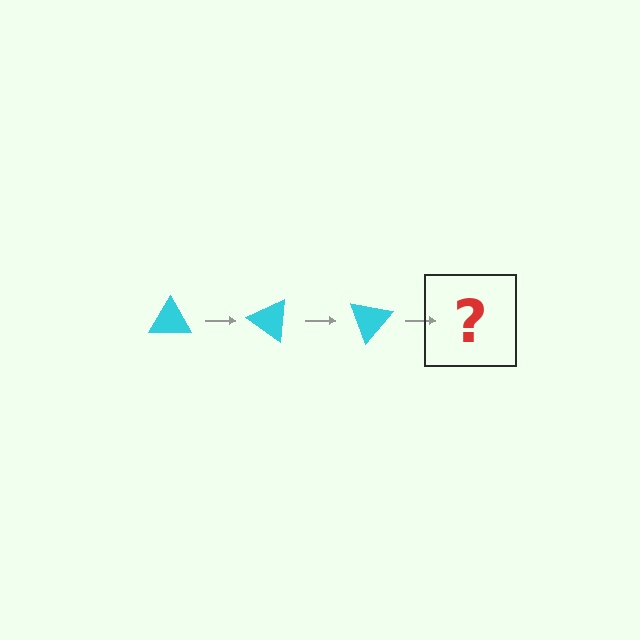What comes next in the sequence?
The next element should be a cyan triangle rotated 105 degrees.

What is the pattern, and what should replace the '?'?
The pattern is that the triangle rotates 35 degrees each step. The '?' should be a cyan triangle rotated 105 degrees.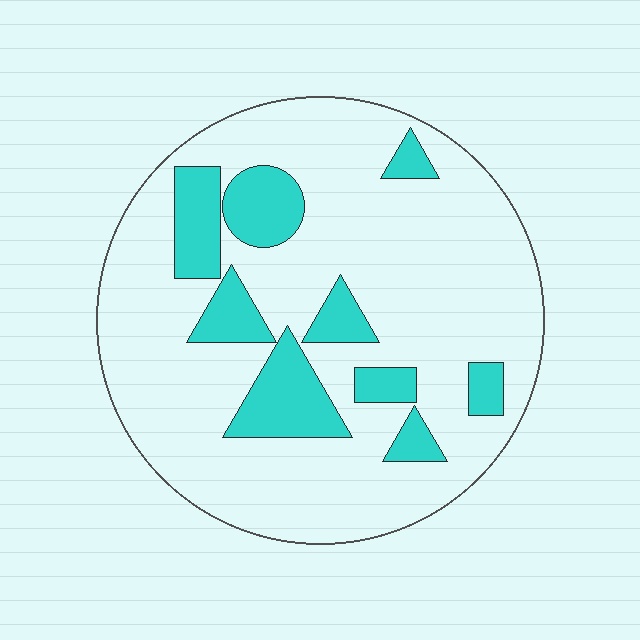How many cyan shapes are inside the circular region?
9.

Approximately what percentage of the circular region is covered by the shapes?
Approximately 20%.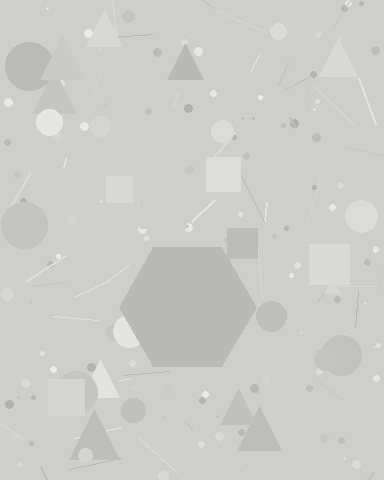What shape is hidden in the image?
A hexagon is hidden in the image.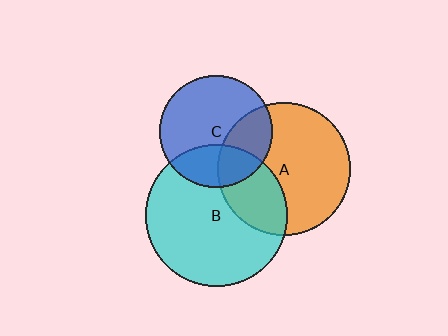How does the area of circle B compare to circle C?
Approximately 1.6 times.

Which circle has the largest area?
Circle B (cyan).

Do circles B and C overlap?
Yes.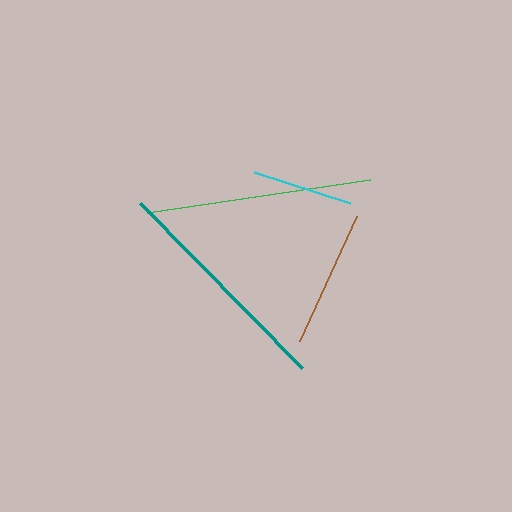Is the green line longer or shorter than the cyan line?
The green line is longer than the cyan line.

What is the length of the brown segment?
The brown segment is approximately 137 pixels long.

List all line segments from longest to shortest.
From longest to shortest: teal, green, brown, cyan.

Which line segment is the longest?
The teal line is the longest at approximately 231 pixels.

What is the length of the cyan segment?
The cyan segment is approximately 101 pixels long.